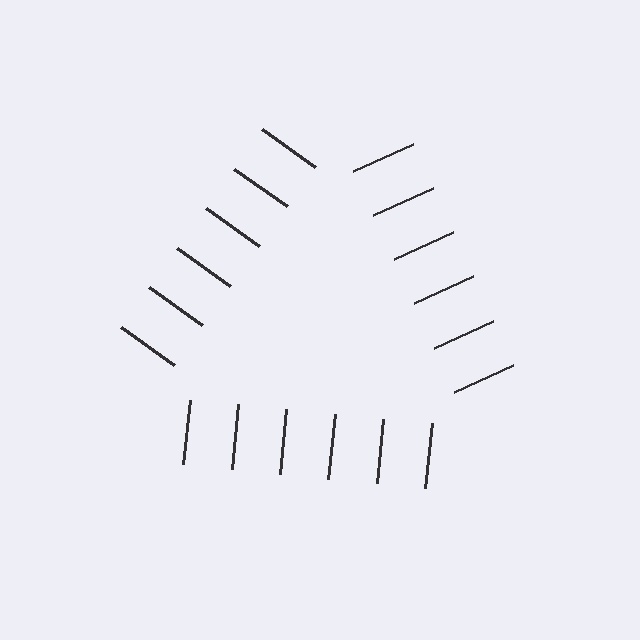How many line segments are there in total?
18 — 6 along each of the 3 edges.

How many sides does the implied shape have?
3 sides — the line-ends trace a triangle.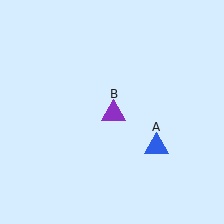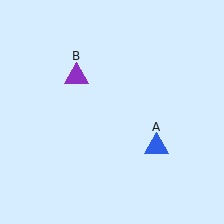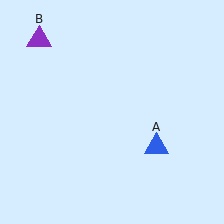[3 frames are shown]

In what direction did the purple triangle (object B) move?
The purple triangle (object B) moved up and to the left.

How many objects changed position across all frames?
1 object changed position: purple triangle (object B).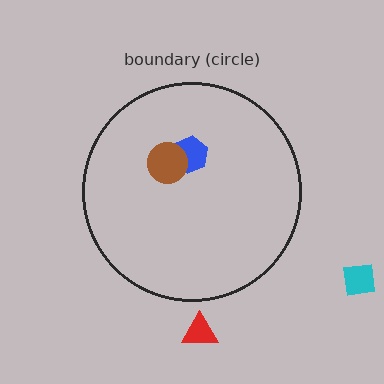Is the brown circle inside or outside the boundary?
Inside.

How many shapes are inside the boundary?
2 inside, 2 outside.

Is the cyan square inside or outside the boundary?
Outside.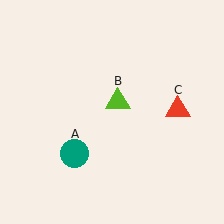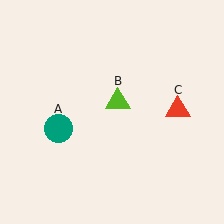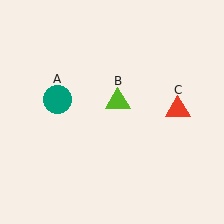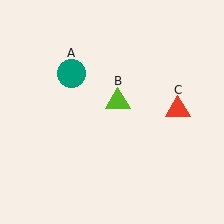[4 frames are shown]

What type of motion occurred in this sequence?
The teal circle (object A) rotated clockwise around the center of the scene.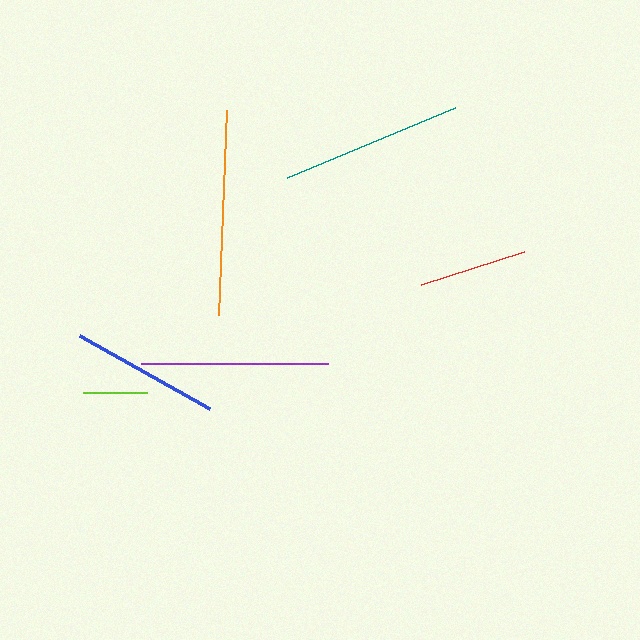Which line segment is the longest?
The orange line is the longest at approximately 205 pixels.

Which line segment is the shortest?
The lime line is the shortest at approximately 64 pixels.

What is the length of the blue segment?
The blue segment is approximately 150 pixels long.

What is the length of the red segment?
The red segment is approximately 108 pixels long.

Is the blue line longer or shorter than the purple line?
The purple line is longer than the blue line.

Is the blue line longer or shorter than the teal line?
The teal line is longer than the blue line.